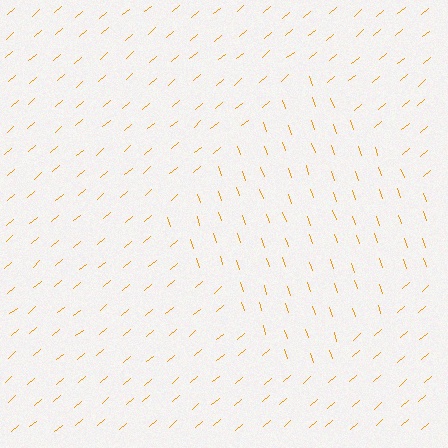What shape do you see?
I see a diamond.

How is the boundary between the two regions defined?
The boundary is defined purely by a change in line orientation (approximately 68 degrees difference). All lines are the same color and thickness.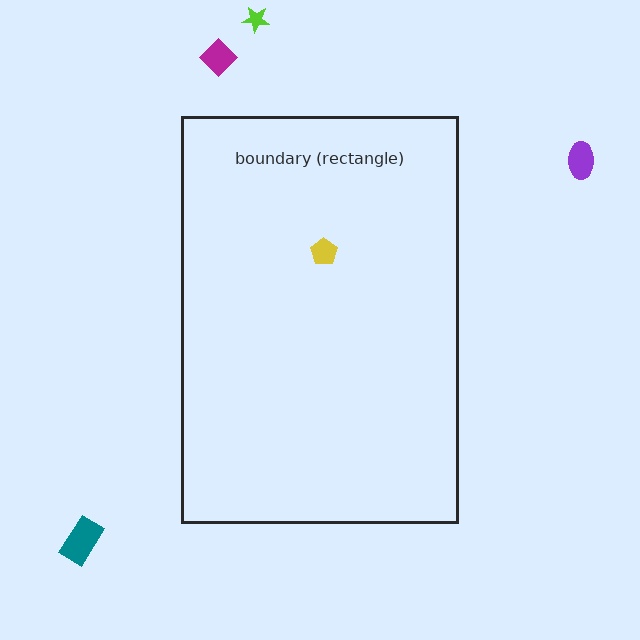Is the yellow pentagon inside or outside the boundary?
Inside.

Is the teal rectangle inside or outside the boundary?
Outside.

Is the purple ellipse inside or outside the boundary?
Outside.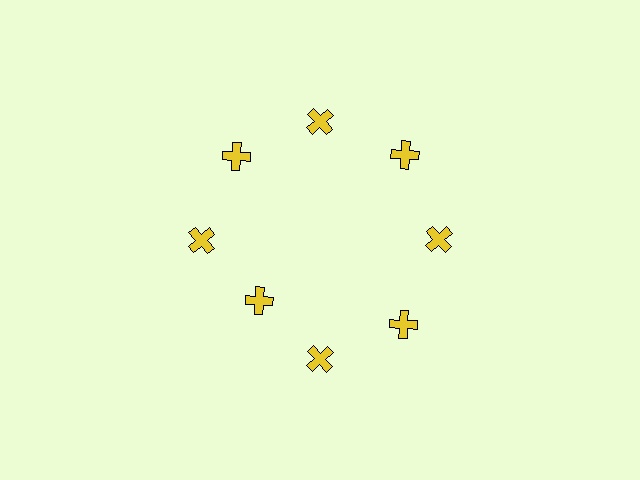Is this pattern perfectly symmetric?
No. The 8 yellow crosses are arranged in a ring, but one element near the 8 o'clock position is pulled inward toward the center, breaking the 8-fold rotational symmetry.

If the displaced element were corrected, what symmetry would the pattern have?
It would have 8-fold rotational symmetry — the pattern would map onto itself every 45 degrees.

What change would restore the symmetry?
The symmetry would be restored by moving it outward, back onto the ring so that all 8 crosses sit at equal angles and equal distance from the center.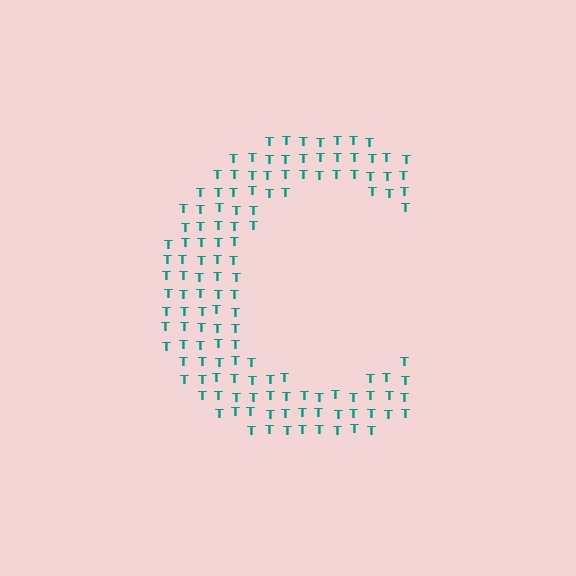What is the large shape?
The large shape is the letter C.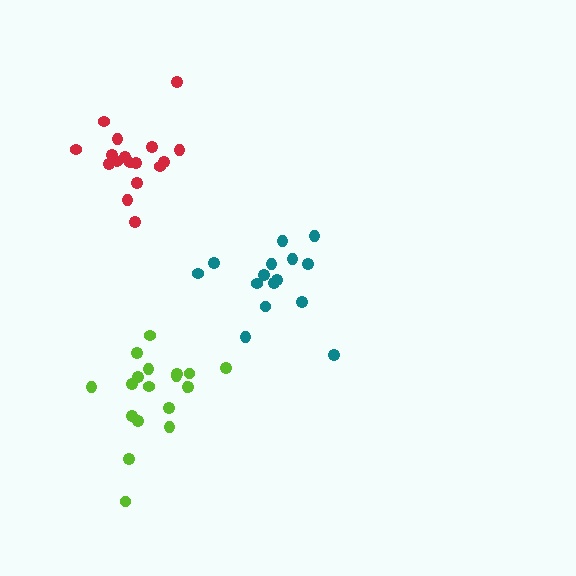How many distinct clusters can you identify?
There are 3 distinct clusters.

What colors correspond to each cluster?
The clusters are colored: teal, red, lime.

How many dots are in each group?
Group 1: 15 dots, Group 2: 17 dots, Group 3: 19 dots (51 total).